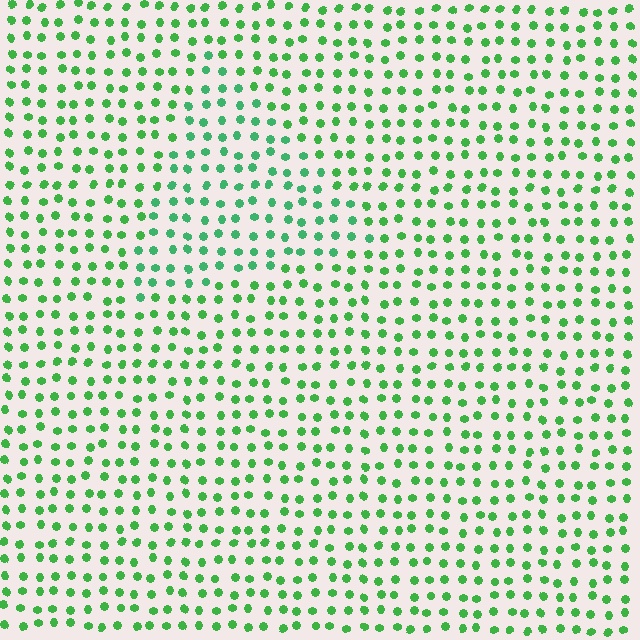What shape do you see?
I see a triangle.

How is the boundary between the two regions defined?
The boundary is defined purely by a slight shift in hue (about 20 degrees). Spacing, size, and orientation are identical on both sides.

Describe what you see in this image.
The image is filled with small green elements in a uniform arrangement. A triangle-shaped region is visible where the elements are tinted to a slightly different hue, forming a subtle color boundary.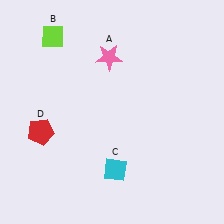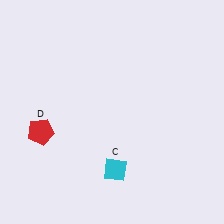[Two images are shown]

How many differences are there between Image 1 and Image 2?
There are 2 differences between the two images.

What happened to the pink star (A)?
The pink star (A) was removed in Image 2. It was in the top-left area of Image 1.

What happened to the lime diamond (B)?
The lime diamond (B) was removed in Image 2. It was in the top-left area of Image 1.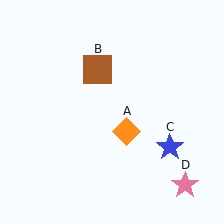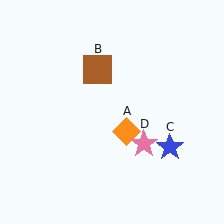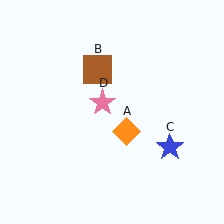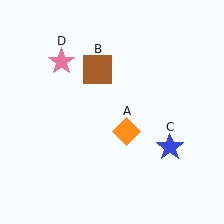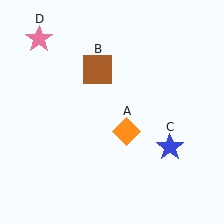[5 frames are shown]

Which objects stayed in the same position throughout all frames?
Orange diamond (object A) and brown square (object B) and blue star (object C) remained stationary.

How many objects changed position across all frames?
1 object changed position: pink star (object D).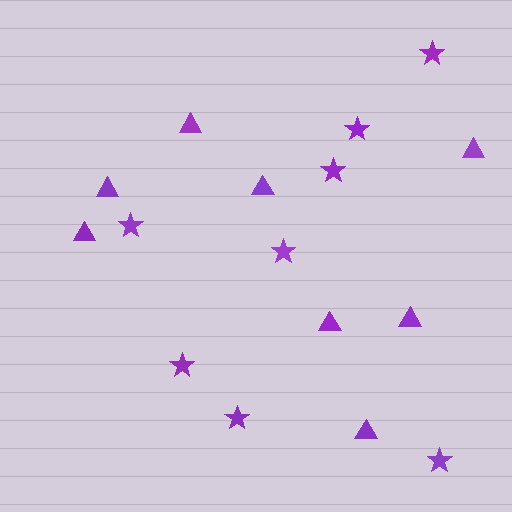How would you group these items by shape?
There are 2 groups: one group of stars (8) and one group of triangles (8).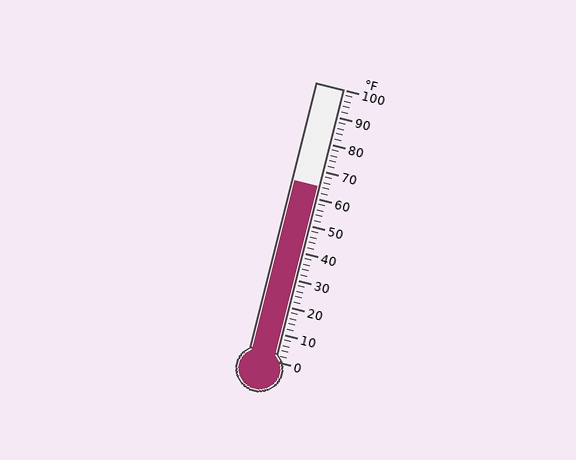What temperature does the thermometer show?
The thermometer shows approximately 64°F.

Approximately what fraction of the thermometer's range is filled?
The thermometer is filled to approximately 65% of its range.